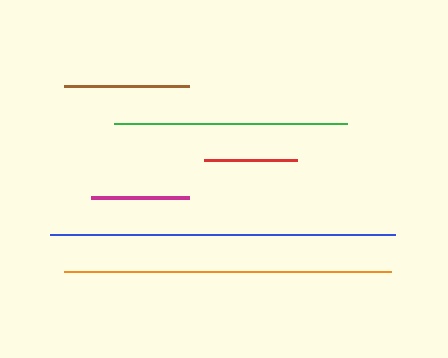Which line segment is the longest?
The blue line is the longest at approximately 345 pixels.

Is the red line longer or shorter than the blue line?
The blue line is longer than the red line.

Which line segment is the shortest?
The red line is the shortest at approximately 93 pixels.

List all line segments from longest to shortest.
From longest to shortest: blue, orange, green, brown, magenta, red.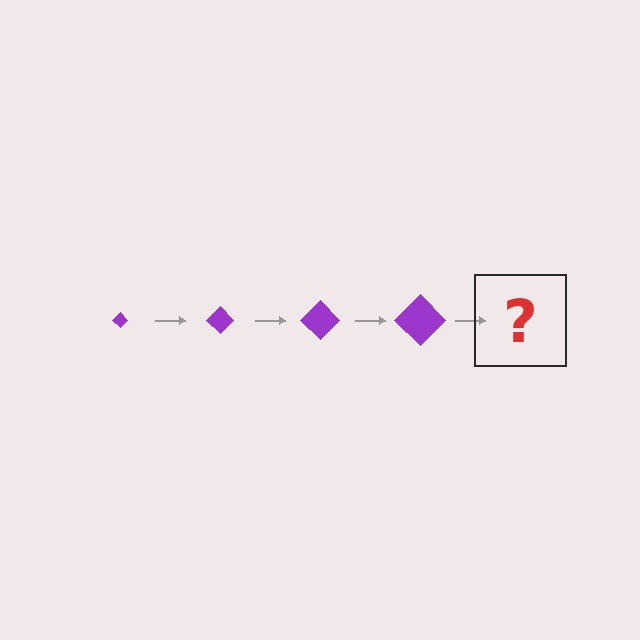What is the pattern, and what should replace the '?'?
The pattern is that the diamond gets progressively larger each step. The '?' should be a purple diamond, larger than the previous one.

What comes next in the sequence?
The next element should be a purple diamond, larger than the previous one.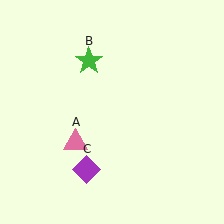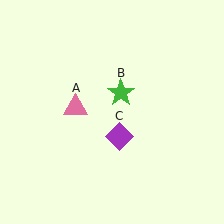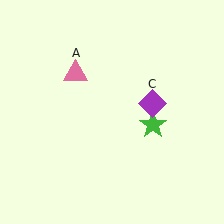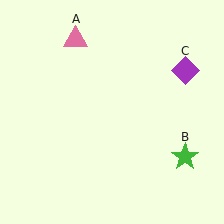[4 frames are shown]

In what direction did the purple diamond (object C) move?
The purple diamond (object C) moved up and to the right.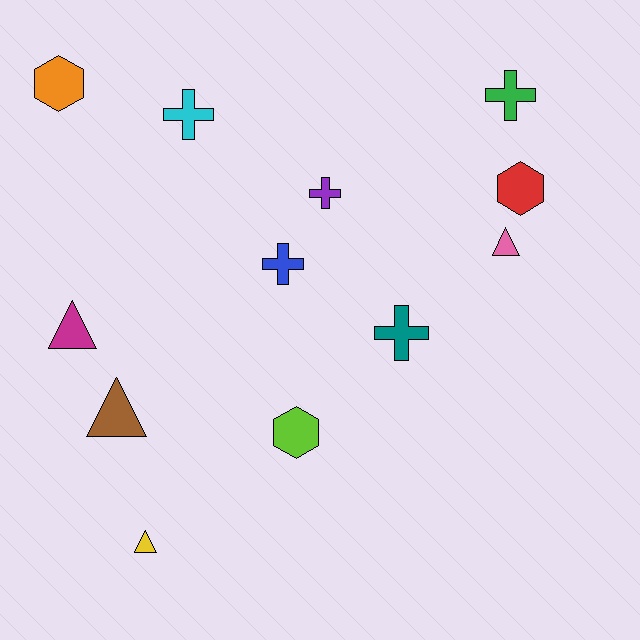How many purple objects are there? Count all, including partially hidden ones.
There is 1 purple object.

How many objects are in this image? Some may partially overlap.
There are 12 objects.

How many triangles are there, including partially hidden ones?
There are 4 triangles.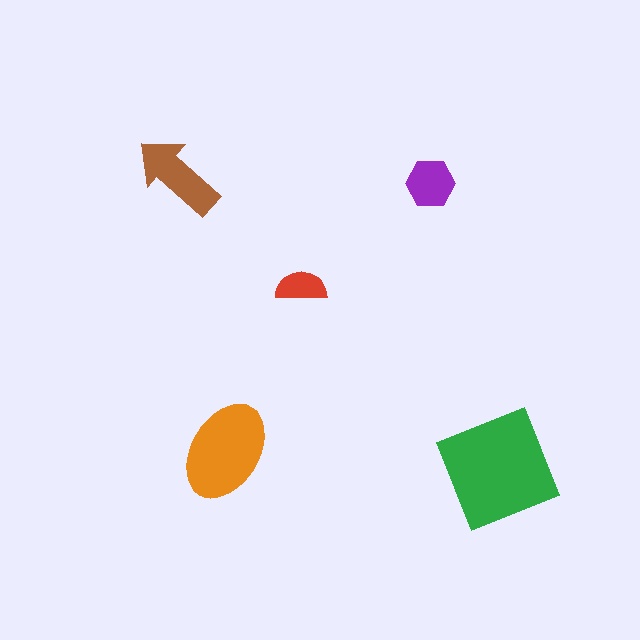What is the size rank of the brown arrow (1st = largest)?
3rd.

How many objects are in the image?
There are 5 objects in the image.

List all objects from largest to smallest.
The green square, the orange ellipse, the brown arrow, the purple hexagon, the red semicircle.